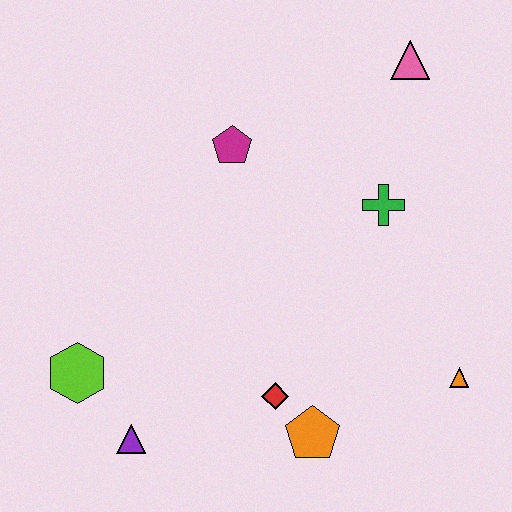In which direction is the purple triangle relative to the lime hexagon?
The purple triangle is below the lime hexagon.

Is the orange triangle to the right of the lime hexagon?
Yes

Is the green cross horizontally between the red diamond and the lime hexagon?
No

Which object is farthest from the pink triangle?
The purple triangle is farthest from the pink triangle.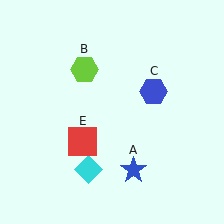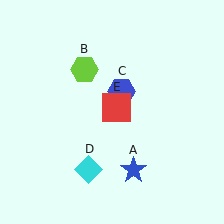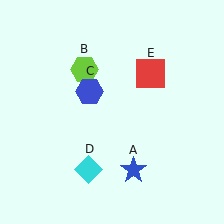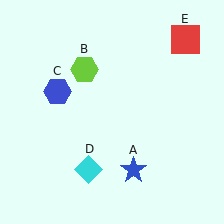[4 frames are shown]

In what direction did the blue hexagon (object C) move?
The blue hexagon (object C) moved left.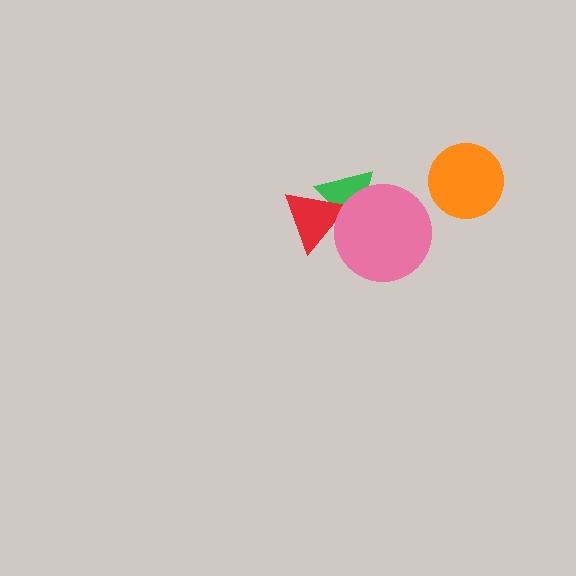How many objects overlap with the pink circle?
2 objects overlap with the pink circle.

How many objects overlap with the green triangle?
2 objects overlap with the green triangle.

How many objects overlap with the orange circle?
0 objects overlap with the orange circle.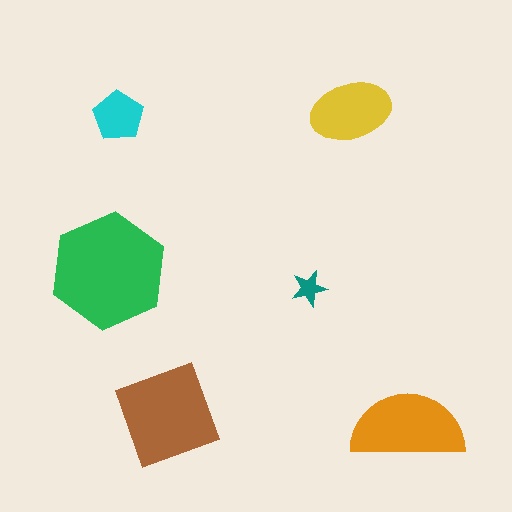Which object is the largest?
The green hexagon.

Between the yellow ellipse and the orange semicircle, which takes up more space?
The orange semicircle.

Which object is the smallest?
The teal star.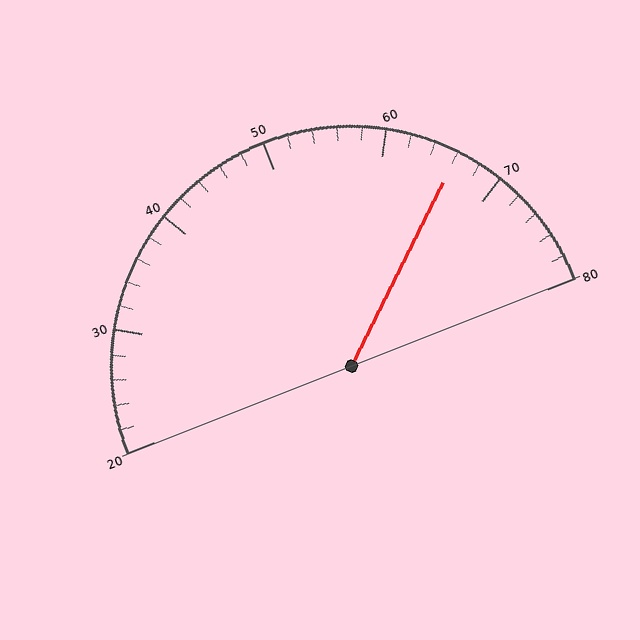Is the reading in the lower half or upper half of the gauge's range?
The reading is in the upper half of the range (20 to 80).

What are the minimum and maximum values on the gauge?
The gauge ranges from 20 to 80.